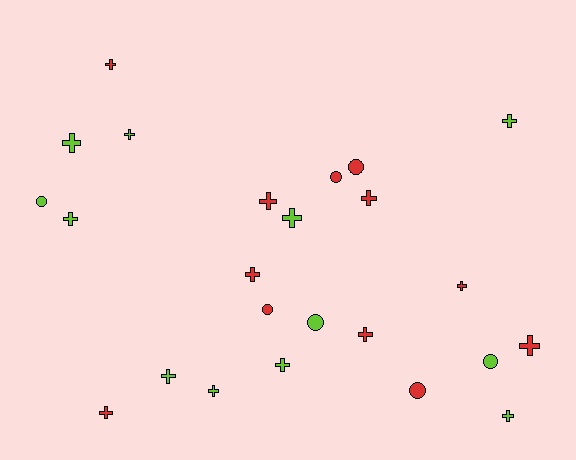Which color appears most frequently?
Lime, with 12 objects.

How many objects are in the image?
There are 24 objects.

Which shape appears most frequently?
Cross, with 17 objects.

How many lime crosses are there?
There are 9 lime crosses.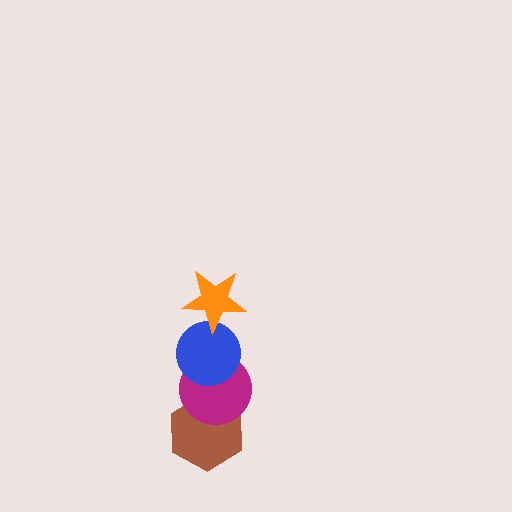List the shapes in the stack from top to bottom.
From top to bottom: the orange star, the blue circle, the magenta circle, the brown hexagon.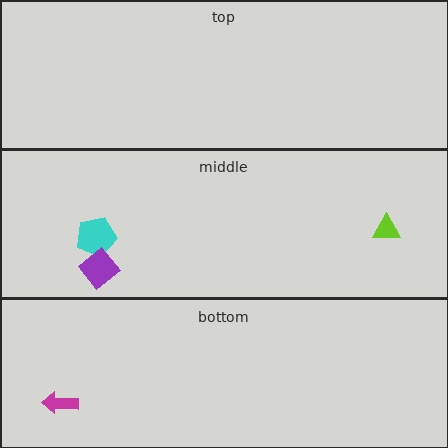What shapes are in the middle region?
The cyan pentagon, the purple diamond, the lime triangle.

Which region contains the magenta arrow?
The bottom region.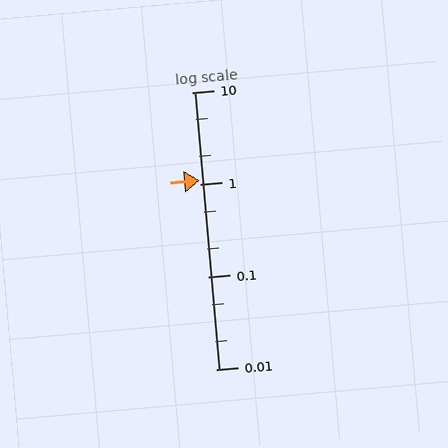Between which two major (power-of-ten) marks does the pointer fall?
The pointer is between 1 and 10.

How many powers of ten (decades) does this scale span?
The scale spans 3 decades, from 0.01 to 10.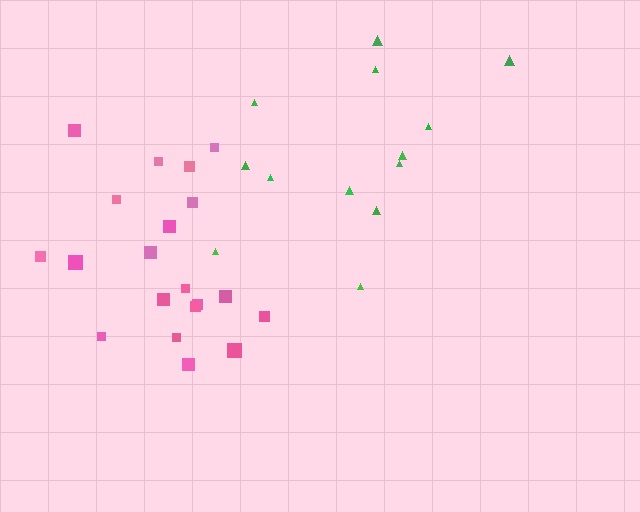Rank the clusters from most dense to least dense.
pink, green.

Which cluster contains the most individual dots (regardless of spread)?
Pink (20).